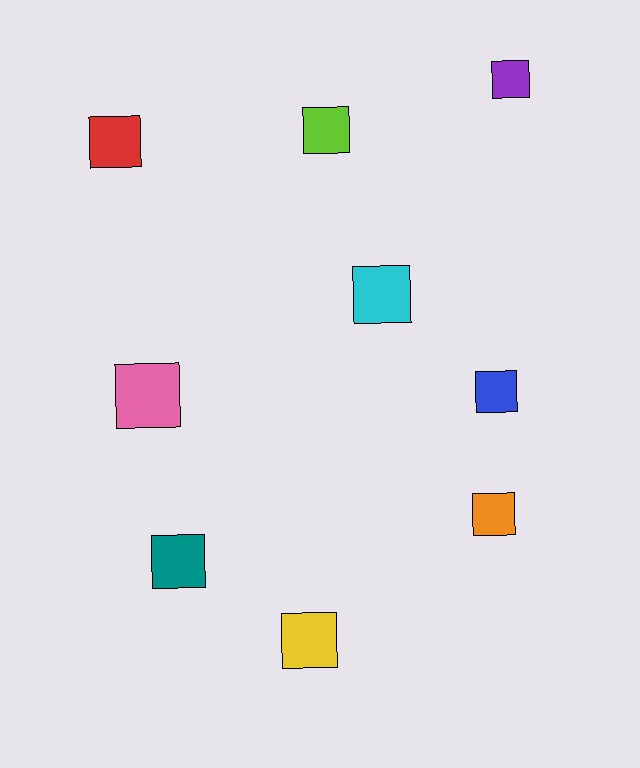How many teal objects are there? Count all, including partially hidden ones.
There is 1 teal object.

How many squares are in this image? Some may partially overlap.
There are 9 squares.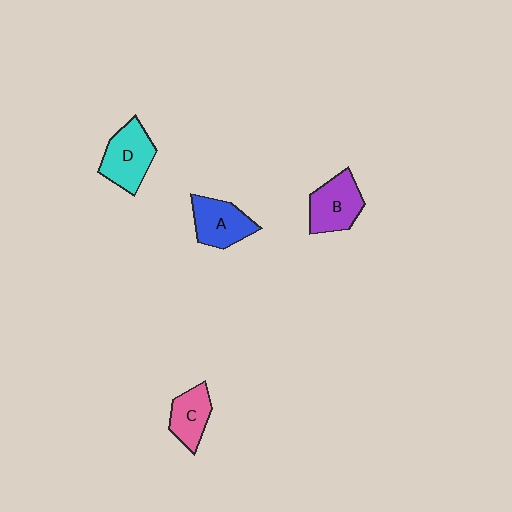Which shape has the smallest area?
Shape C (pink).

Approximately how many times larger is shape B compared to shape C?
Approximately 1.3 times.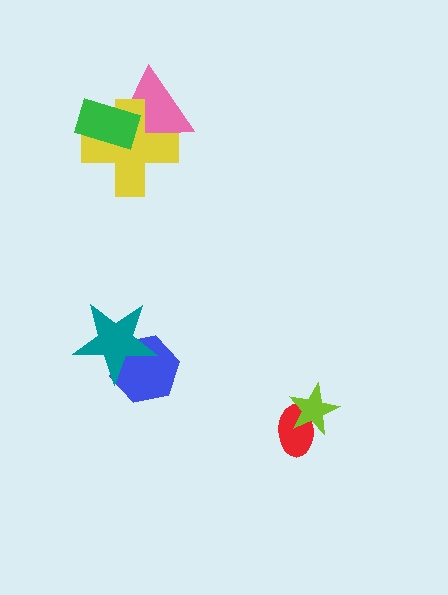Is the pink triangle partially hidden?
Yes, it is partially covered by another shape.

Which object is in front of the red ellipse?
The lime star is in front of the red ellipse.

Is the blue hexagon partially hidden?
Yes, it is partially covered by another shape.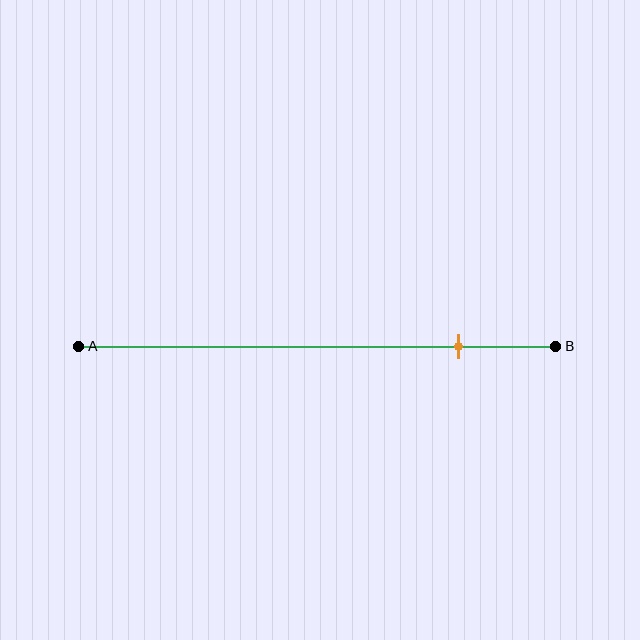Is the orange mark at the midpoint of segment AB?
No, the mark is at about 80% from A, not at the 50% midpoint.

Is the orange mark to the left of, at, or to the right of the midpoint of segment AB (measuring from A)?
The orange mark is to the right of the midpoint of segment AB.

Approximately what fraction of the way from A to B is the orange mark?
The orange mark is approximately 80% of the way from A to B.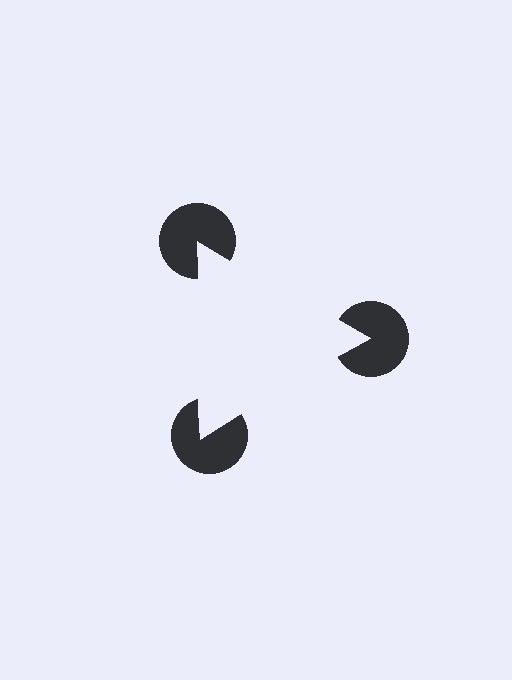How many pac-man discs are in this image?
There are 3 — one at each vertex of the illusory triangle.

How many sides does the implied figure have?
3 sides.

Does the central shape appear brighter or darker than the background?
It typically appears slightly brighter than the background, even though no actual brightness change is drawn.